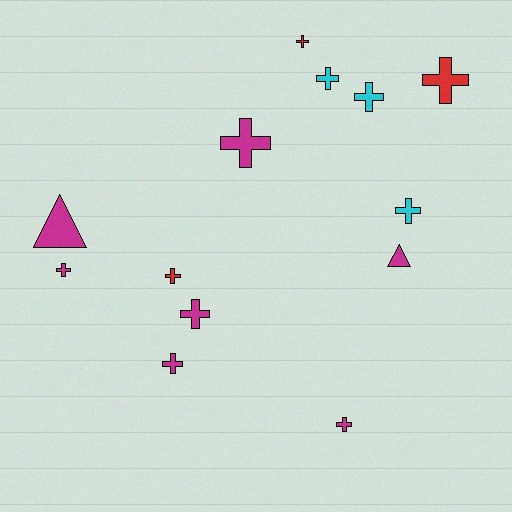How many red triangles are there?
There are no red triangles.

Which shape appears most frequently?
Cross, with 11 objects.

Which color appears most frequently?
Magenta, with 7 objects.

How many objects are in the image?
There are 13 objects.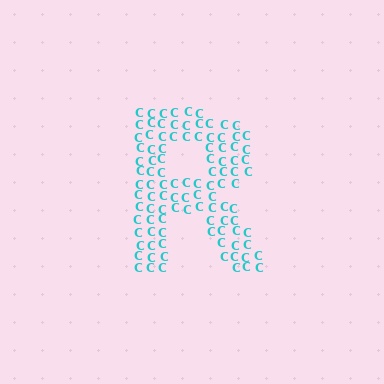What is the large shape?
The large shape is the letter R.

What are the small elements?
The small elements are letter C's.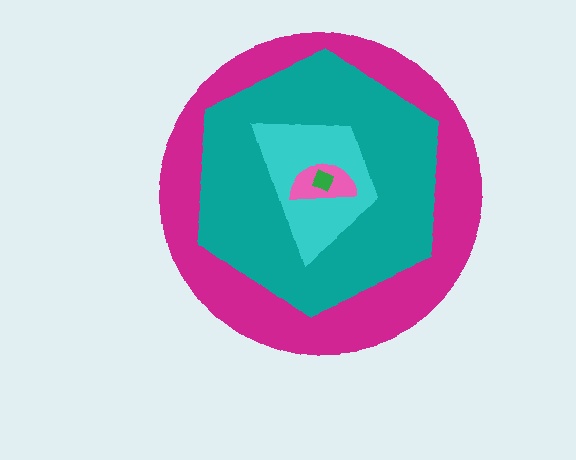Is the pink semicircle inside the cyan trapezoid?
Yes.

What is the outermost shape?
The magenta circle.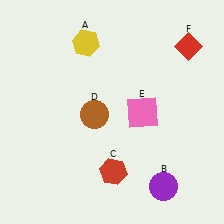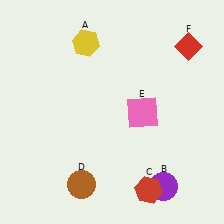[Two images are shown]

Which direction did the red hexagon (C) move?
The red hexagon (C) moved right.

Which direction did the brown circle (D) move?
The brown circle (D) moved down.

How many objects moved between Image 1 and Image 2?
2 objects moved between the two images.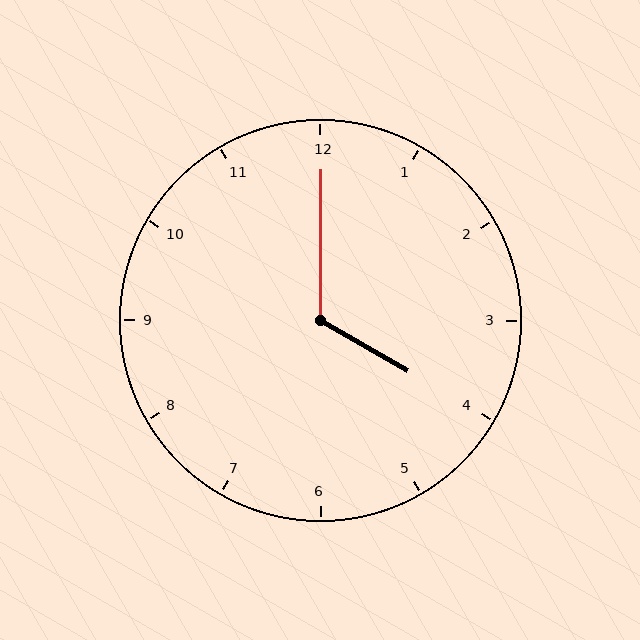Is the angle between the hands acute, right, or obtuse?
It is obtuse.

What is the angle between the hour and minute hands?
Approximately 120 degrees.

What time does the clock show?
4:00.